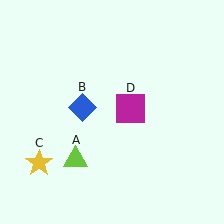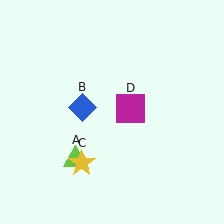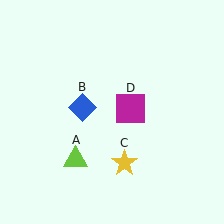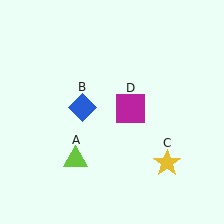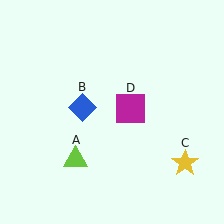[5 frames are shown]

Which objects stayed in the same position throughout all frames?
Lime triangle (object A) and blue diamond (object B) and magenta square (object D) remained stationary.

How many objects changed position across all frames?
1 object changed position: yellow star (object C).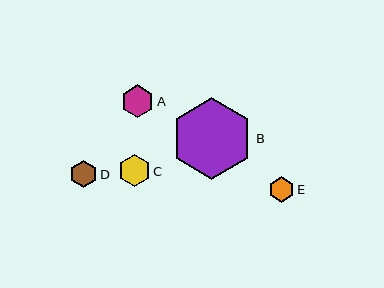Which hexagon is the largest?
Hexagon B is the largest with a size of approximately 81 pixels.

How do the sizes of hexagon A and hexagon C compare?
Hexagon A and hexagon C are approximately the same size.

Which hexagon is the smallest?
Hexagon E is the smallest with a size of approximately 25 pixels.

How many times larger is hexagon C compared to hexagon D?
Hexagon C is approximately 1.2 times the size of hexagon D.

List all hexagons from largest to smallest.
From largest to smallest: B, A, C, D, E.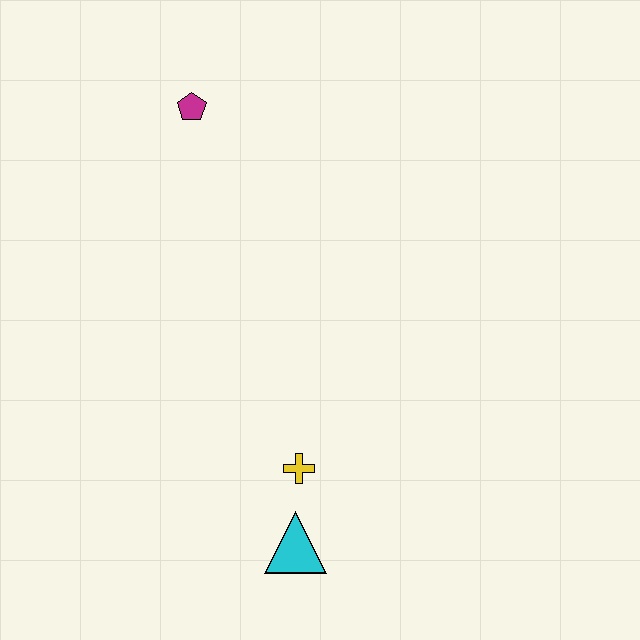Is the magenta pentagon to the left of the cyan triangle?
Yes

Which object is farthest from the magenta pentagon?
The cyan triangle is farthest from the magenta pentagon.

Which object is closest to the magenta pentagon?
The yellow cross is closest to the magenta pentagon.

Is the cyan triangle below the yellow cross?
Yes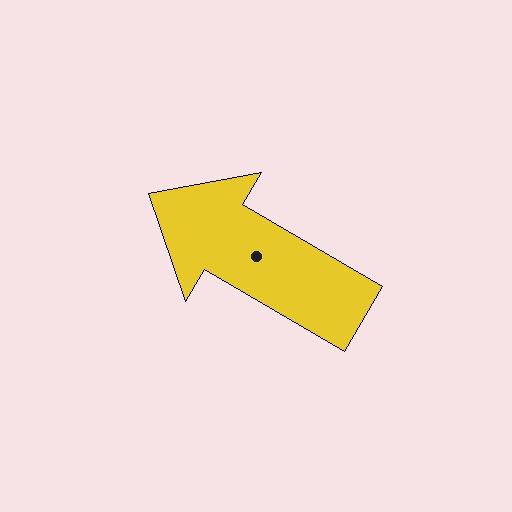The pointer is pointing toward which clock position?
Roughly 10 o'clock.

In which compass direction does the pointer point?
Northwest.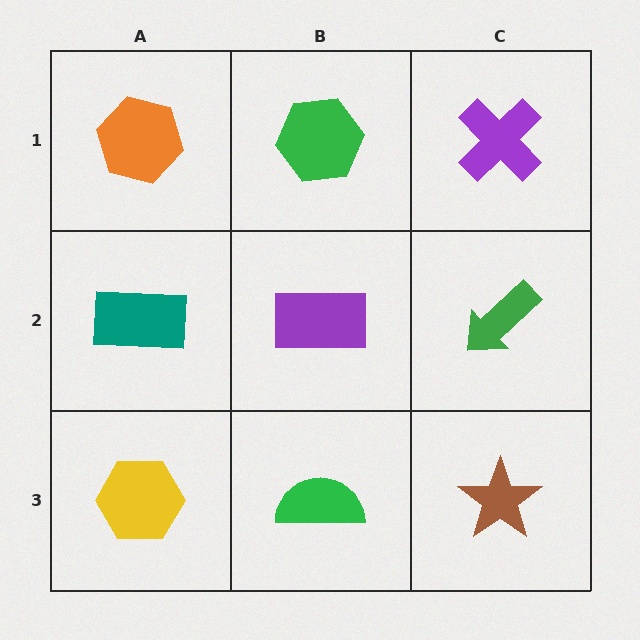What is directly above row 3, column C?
A green arrow.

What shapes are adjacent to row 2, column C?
A purple cross (row 1, column C), a brown star (row 3, column C), a purple rectangle (row 2, column B).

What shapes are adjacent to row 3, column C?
A green arrow (row 2, column C), a green semicircle (row 3, column B).